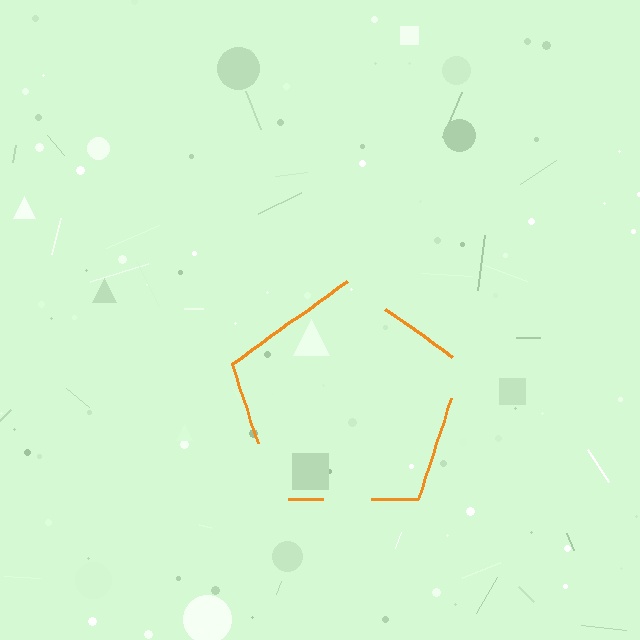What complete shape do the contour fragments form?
The contour fragments form a pentagon.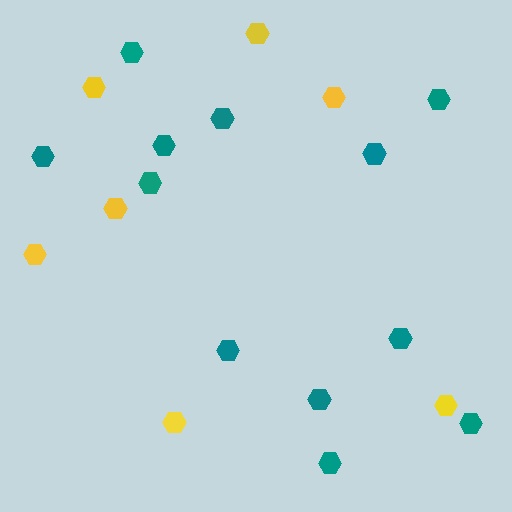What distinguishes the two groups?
There are 2 groups: one group of teal hexagons (12) and one group of yellow hexagons (7).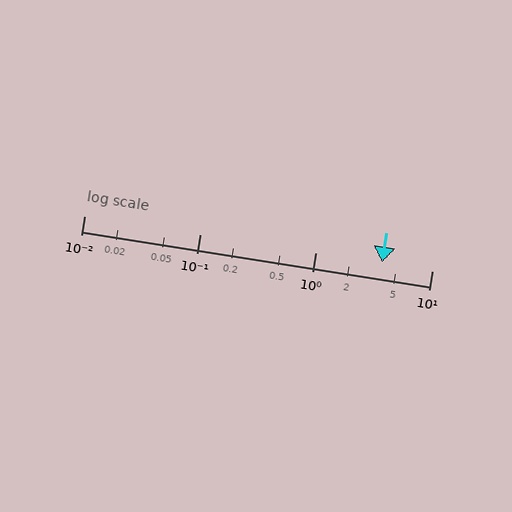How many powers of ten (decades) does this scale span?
The scale spans 3 decades, from 0.01 to 10.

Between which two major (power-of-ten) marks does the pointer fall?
The pointer is between 1 and 10.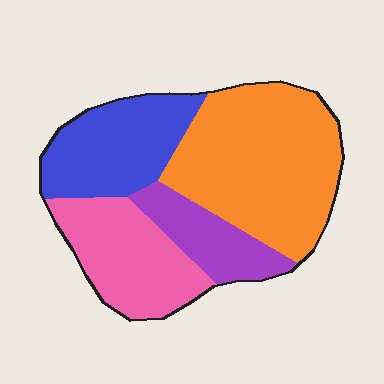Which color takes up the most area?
Orange, at roughly 40%.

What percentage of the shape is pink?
Pink takes up about one quarter (1/4) of the shape.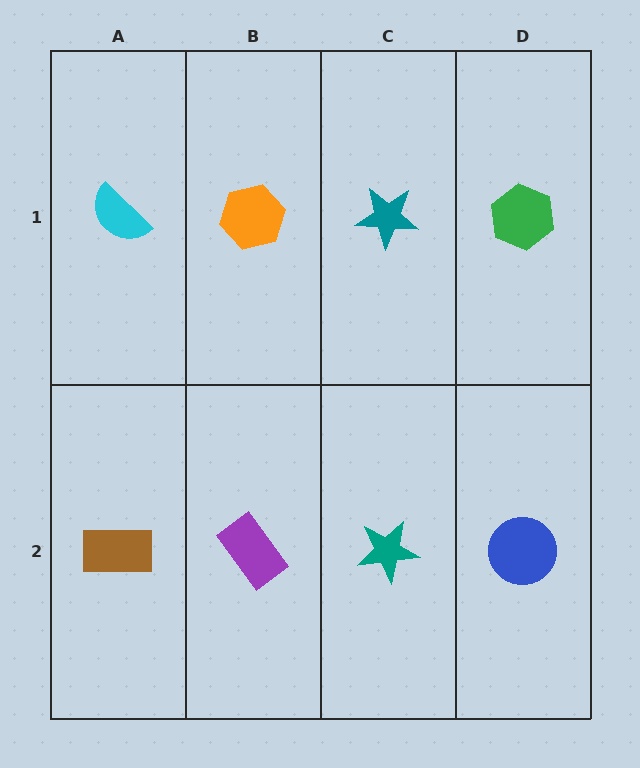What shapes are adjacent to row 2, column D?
A green hexagon (row 1, column D), a teal star (row 2, column C).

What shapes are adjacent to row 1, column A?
A brown rectangle (row 2, column A), an orange hexagon (row 1, column B).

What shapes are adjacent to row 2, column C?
A teal star (row 1, column C), a purple rectangle (row 2, column B), a blue circle (row 2, column D).